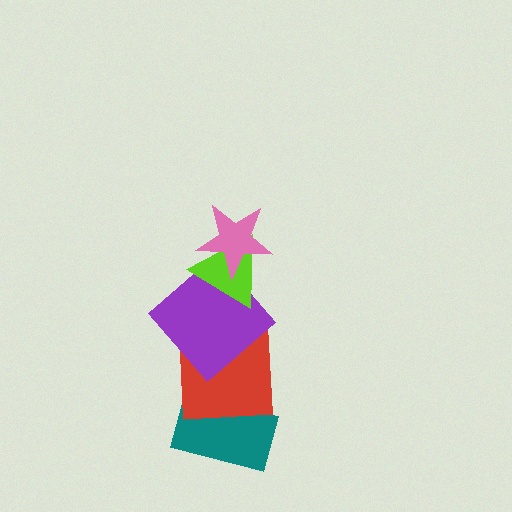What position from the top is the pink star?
The pink star is 1st from the top.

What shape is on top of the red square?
The purple diamond is on top of the red square.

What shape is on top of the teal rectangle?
The red square is on top of the teal rectangle.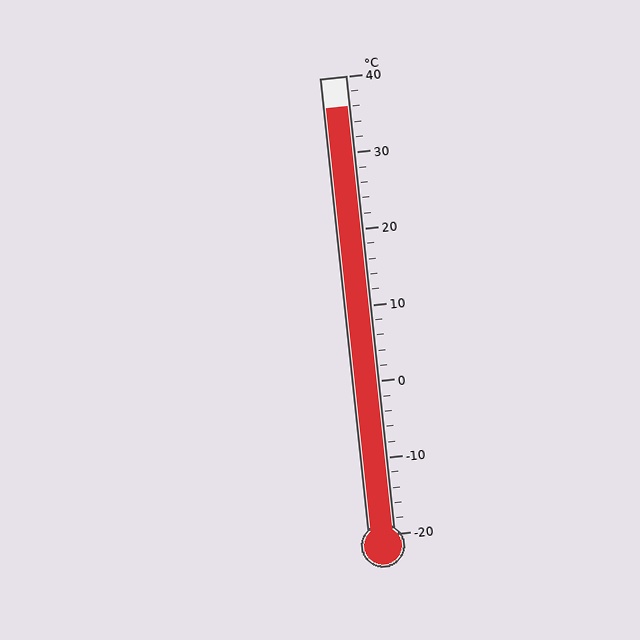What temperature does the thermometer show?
The thermometer shows approximately 36°C.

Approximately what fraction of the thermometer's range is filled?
The thermometer is filled to approximately 95% of its range.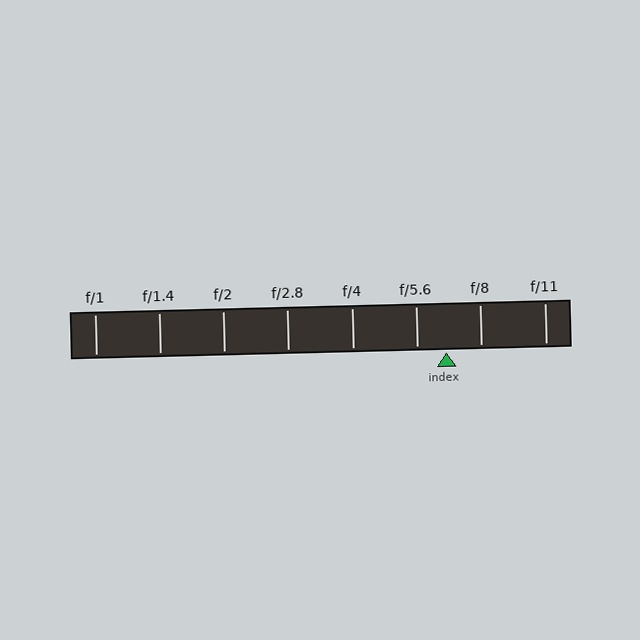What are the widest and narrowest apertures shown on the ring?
The widest aperture shown is f/1 and the narrowest is f/11.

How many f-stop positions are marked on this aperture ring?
There are 8 f-stop positions marked.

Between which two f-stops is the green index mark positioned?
The index mark is between f/5.6 and f/8.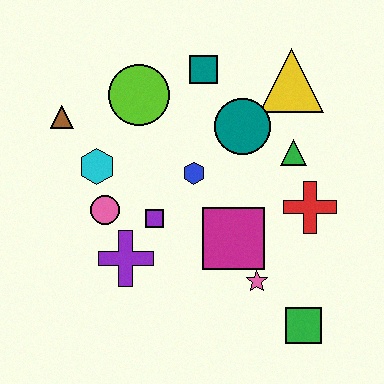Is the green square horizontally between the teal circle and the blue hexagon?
No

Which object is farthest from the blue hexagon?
The green square is farthest from the blue hexagon.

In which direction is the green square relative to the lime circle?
The green square is below the lime circle.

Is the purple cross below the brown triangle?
Yes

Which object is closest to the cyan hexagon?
The pink circle is closest to the cyan hexagon.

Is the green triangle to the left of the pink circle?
No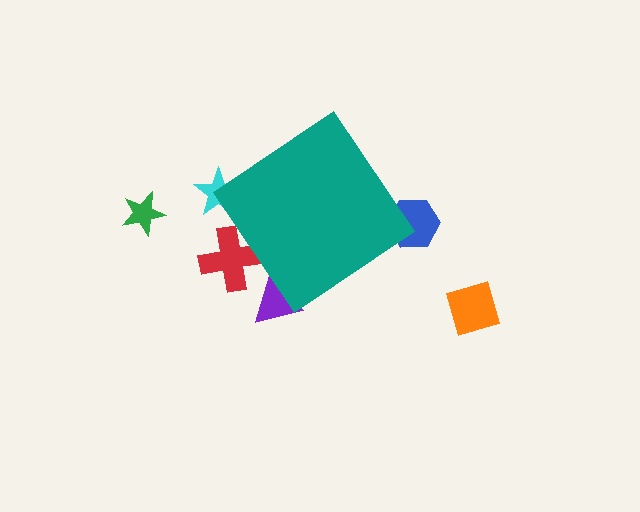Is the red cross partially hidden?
Yes, the red cross is partially hidden behind the teal diamond.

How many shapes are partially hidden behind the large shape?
4 shapes are partially hidden.